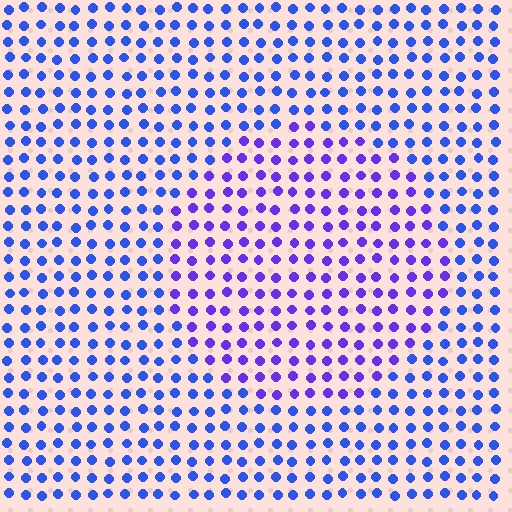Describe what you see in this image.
The image is filled with small blue elements in a uniform arrangement. A circle-shaped region is visible where the elements are tinted to a slightly different hue, forming a subtle color boundary.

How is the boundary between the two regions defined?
The boundary is defined purely by a slight shift in hue (about 32 degrees). Spacing, size, and orientation are identical on both sides.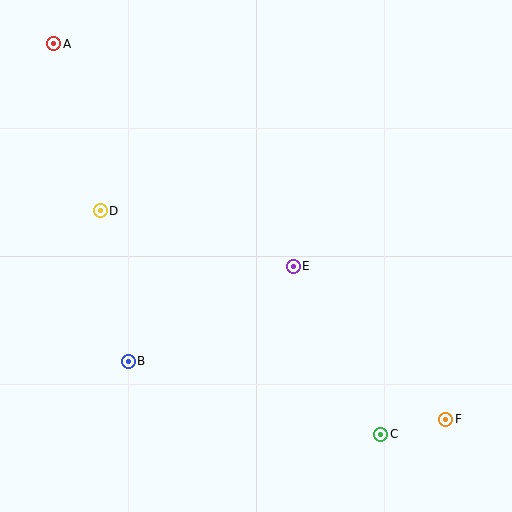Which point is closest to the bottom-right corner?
Point F is closest to the bottom-right corner.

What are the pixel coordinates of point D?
Point D is at (100, 211).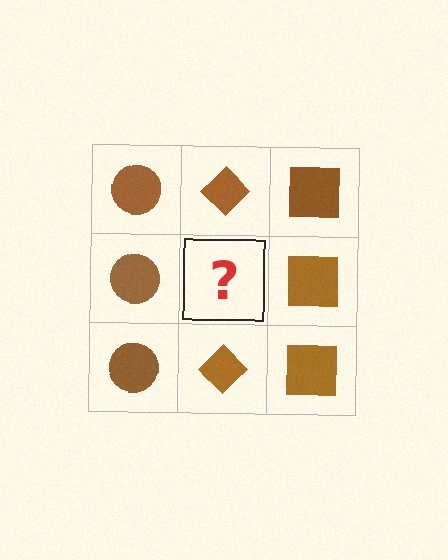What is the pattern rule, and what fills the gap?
The rule is that each column has a consistent shape. The gap should be filled with a brown diamond.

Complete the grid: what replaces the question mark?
The question mark should be replaced with a brown diamond.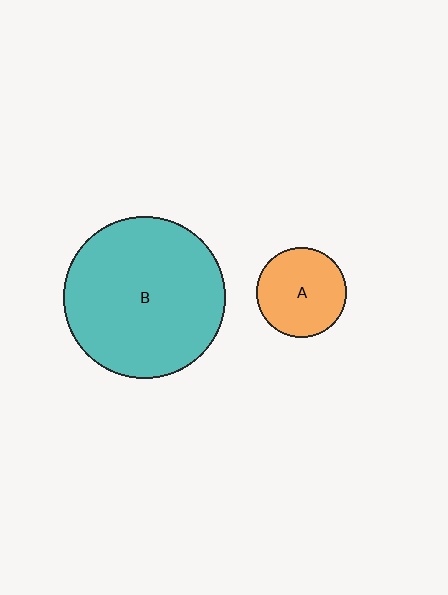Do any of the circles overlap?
No, none of the circles overlap.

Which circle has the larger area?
Circle B (teal).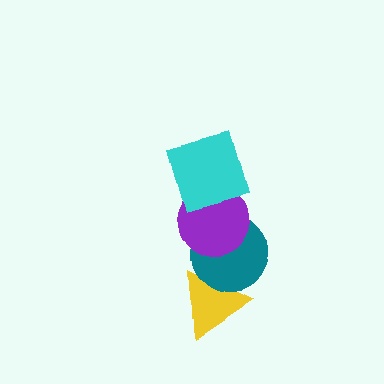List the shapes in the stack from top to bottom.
From top to bottom: the cyan square, the purple circle, the teal circle, the yellow triangle.